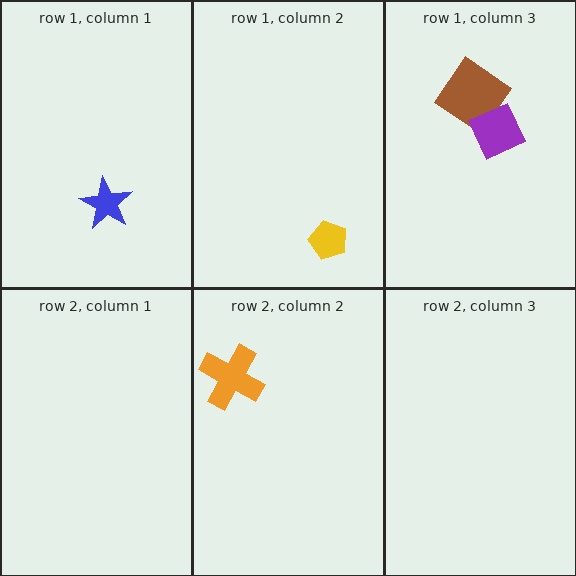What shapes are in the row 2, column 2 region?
The orange cross.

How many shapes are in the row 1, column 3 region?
2.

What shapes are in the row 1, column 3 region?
The brown diamond, the purple diamond.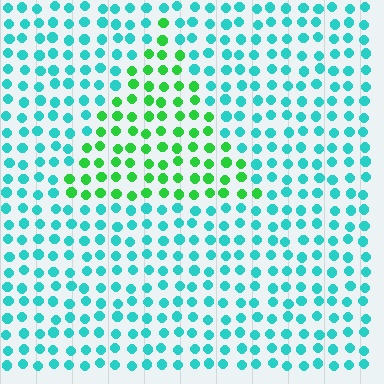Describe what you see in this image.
The image is filled with small cyan elements in a uniform arrangement. A triangle-shaped region is visible where the elements are tinted to a slightly different hue, forming a subtle color boundary.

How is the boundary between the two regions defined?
The boundary is defined purely by a slight shift in hue (about 50 degrees). Spacing, size, and orientation are identical on both sides.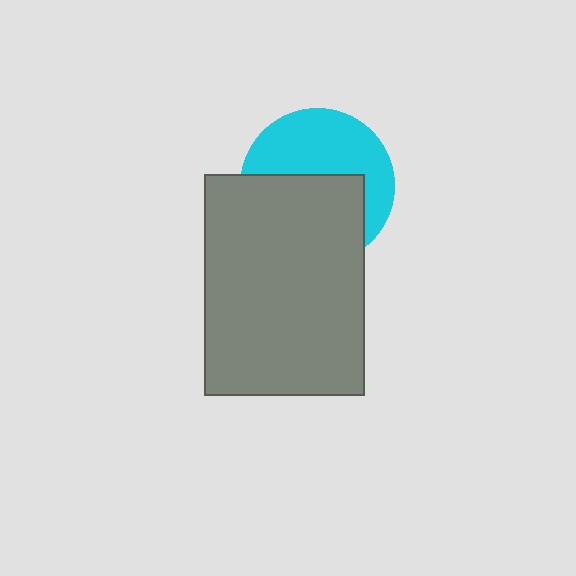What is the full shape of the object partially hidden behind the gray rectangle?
The partially hidden object is a cyan circle.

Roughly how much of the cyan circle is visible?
About half of it is visible (roughly 48%).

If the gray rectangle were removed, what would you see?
You would see the complete cyan circle.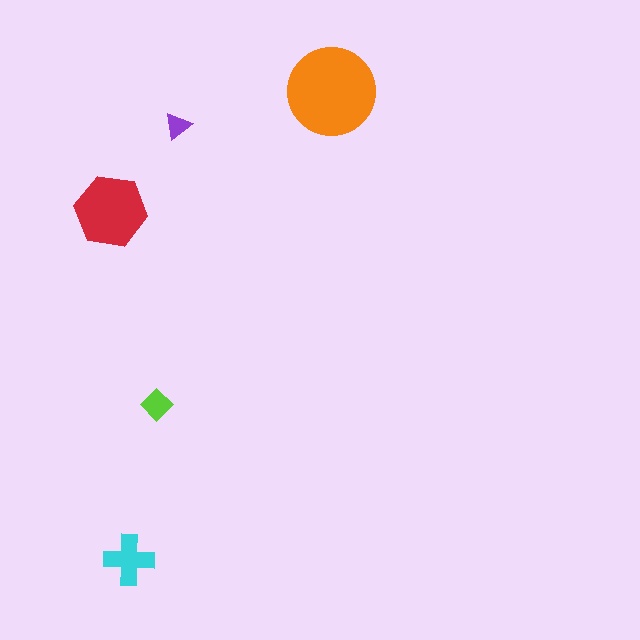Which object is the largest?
The orange circle.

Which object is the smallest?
The purple triangle.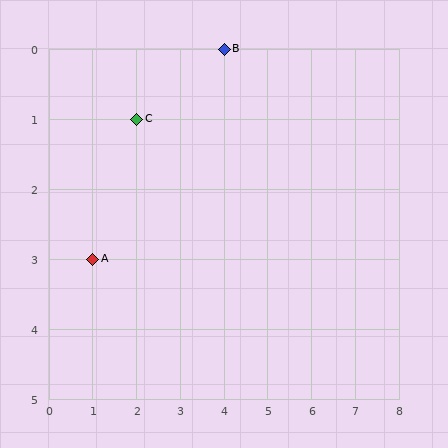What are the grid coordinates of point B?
Point B is at grid coordinates (4, 0).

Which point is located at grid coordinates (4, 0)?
Point B is at (4, 0).